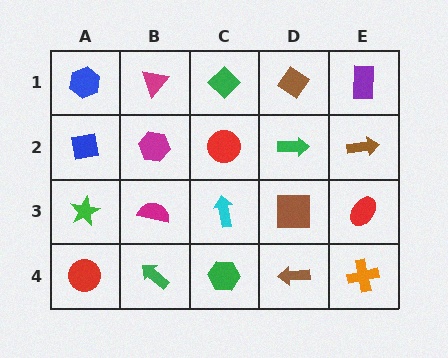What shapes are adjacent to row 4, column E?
A red ellipse (row 3, column E), a brown arrow (row 4, column D).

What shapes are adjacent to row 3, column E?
A brown arrow (row 2, column E), an orange cross (row 4, column E), a brown square (row 3, column D).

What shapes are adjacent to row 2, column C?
A green diamond (row 1, column C), a cyan arrow (row 3, column C), a magenta hexagon (row 2, column B), a green arrow (row 2, column D).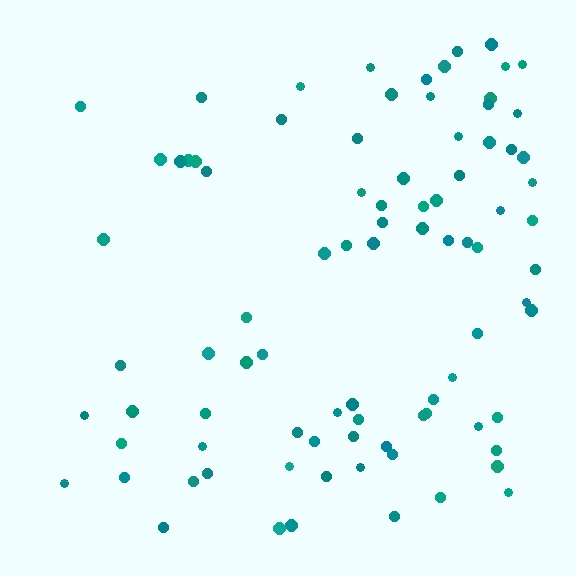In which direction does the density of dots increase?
From left to right, with the right side densest.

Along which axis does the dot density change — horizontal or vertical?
Horizontal.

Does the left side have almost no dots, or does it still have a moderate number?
Still a moderate number, just noticeably fewer than the right.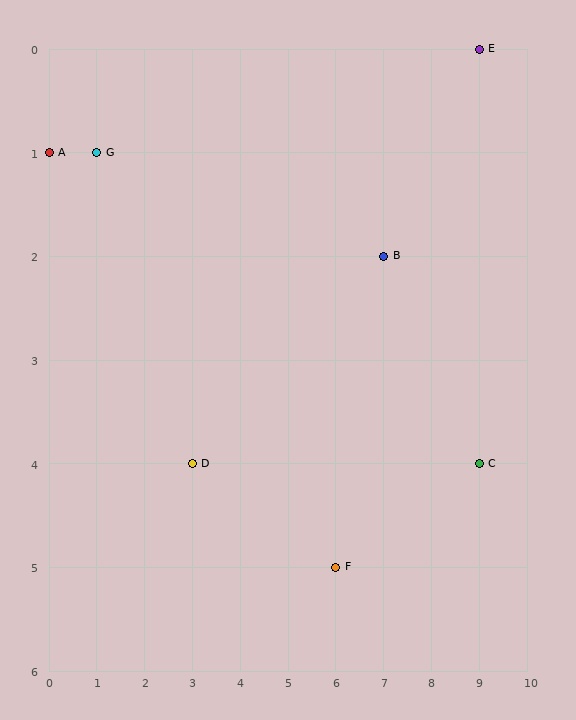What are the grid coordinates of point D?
Point D is at grid coordinates (3, 4).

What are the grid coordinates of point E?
Point E is at grid coordinates (9, 0).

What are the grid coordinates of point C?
Point C is at grid coordinates (9, 4).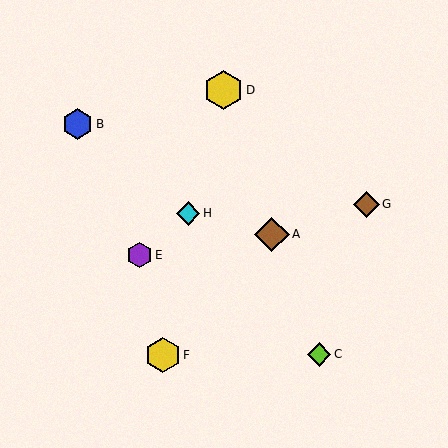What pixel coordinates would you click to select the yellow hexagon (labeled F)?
Click at (163, 355) to select the yellow hexagon F.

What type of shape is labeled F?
Shape F is a yellow hexagon.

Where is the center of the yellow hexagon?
The center of the yellow hexagon is at (224, 90).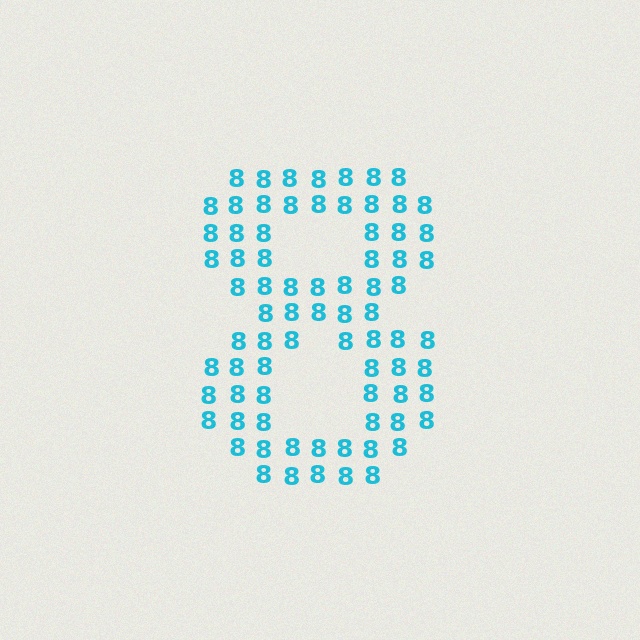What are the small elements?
The small elements are digit 8's.